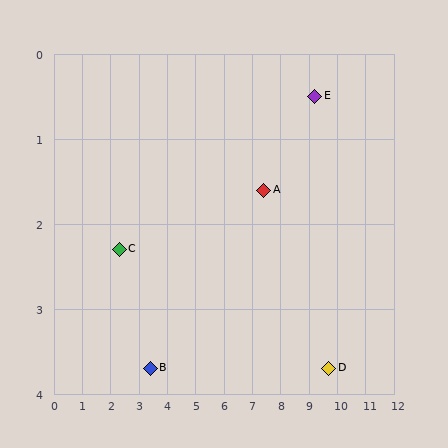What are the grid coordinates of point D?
Point D is at approximately (9.7, 3.7).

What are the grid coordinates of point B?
Point B is at approximately (3.4, 3.7).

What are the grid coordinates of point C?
Point C is at approximately (2.3, 2.3).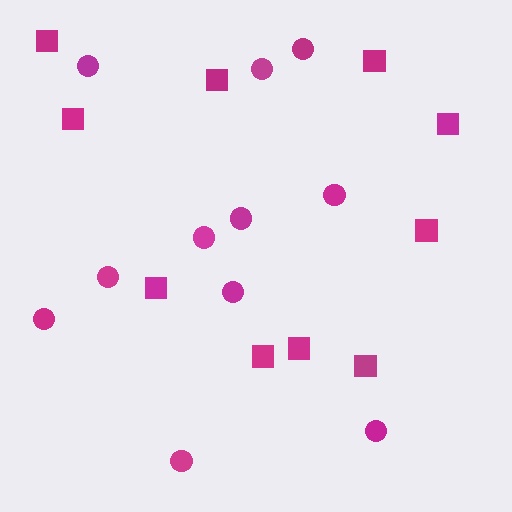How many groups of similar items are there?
There are 2 groups: one group of circles (11) and one group of squares (10).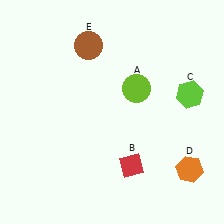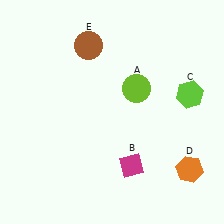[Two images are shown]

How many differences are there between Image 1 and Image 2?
There is 1 difference between the two images.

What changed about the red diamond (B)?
In Image 1, B is red. In Image 2, it changed to magenta.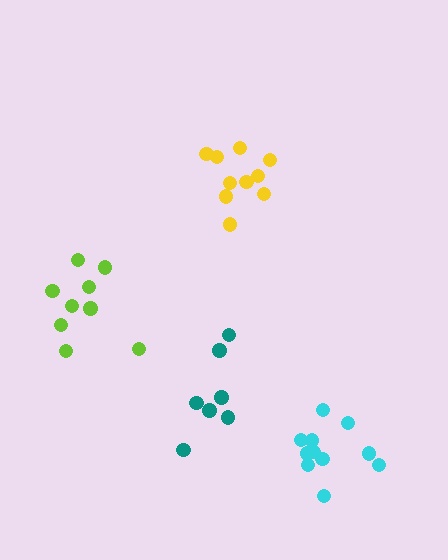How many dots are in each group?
Group 1: 7 dots, Group 2: 10 dots, Group 3: 11 dots, Group 4: 9 dots (37 total).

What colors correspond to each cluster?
The clusters are colored: teal, yellow, cyan, lime.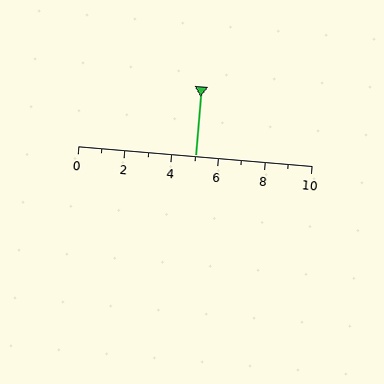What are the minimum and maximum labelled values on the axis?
The axis runs from 0 to 10.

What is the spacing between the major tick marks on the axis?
The major ticks are spaced 2 apart.